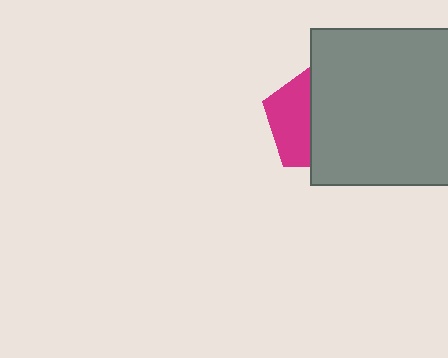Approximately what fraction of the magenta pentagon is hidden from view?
Roughly 60% of the magenta pentagon is hidden behind the gray square.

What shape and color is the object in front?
The object in front is a gray square.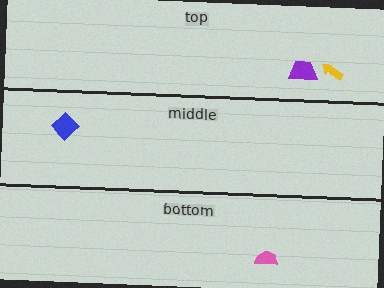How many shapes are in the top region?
2.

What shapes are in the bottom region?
The pink semicircle.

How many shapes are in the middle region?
1.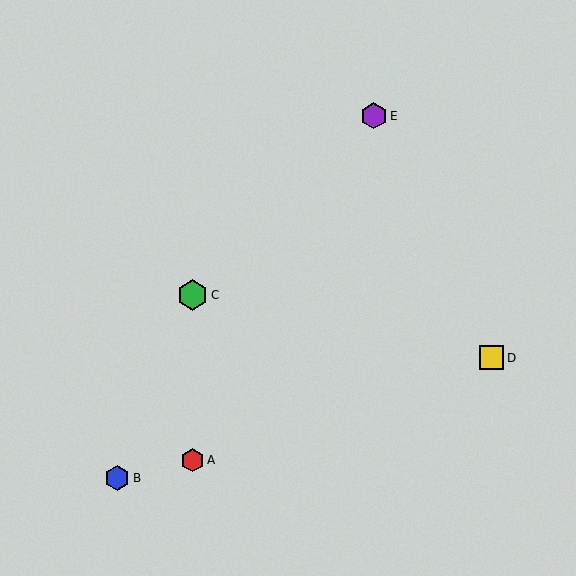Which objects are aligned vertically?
Objects A, C are aligned vertically.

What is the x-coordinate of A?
Object A is at x≈193.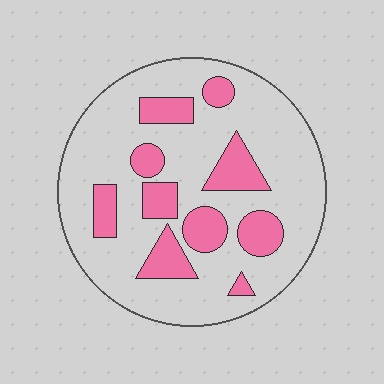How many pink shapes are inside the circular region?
10.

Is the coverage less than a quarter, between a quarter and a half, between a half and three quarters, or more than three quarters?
Less than a quarter.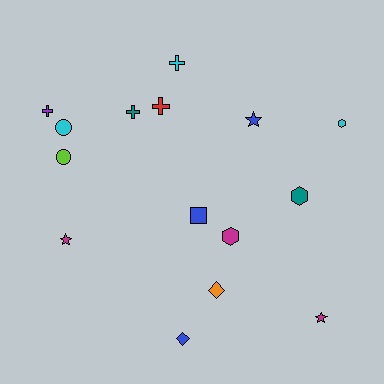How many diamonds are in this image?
There are 2 diamonds.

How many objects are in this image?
There are 15 objects.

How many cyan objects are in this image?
There are 3 cyan objects.